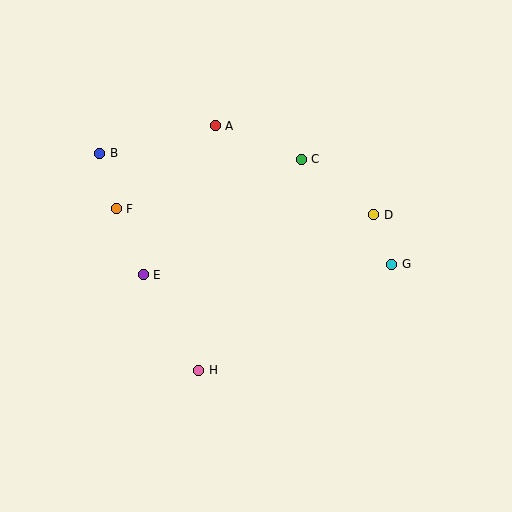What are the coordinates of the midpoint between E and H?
The midpoint between E and H is at (171, 322).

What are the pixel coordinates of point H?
Point H is at (199, 370).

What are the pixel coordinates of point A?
Point A is at (215, 126).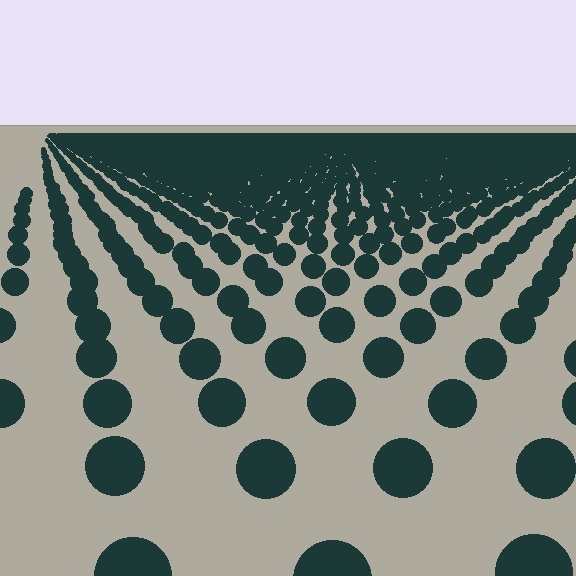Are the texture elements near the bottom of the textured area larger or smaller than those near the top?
Larger. Near the bottom, elements are closer to the viewer and appear at a bigger on-screen size.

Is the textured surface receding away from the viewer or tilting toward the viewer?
The surface is receding away from the viewer. Texture elements get smaller and denser toward the top.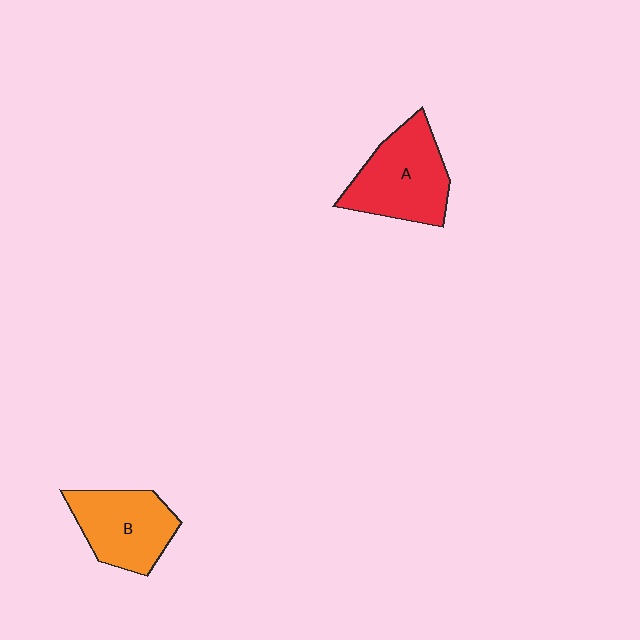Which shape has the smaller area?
Shape B (orange).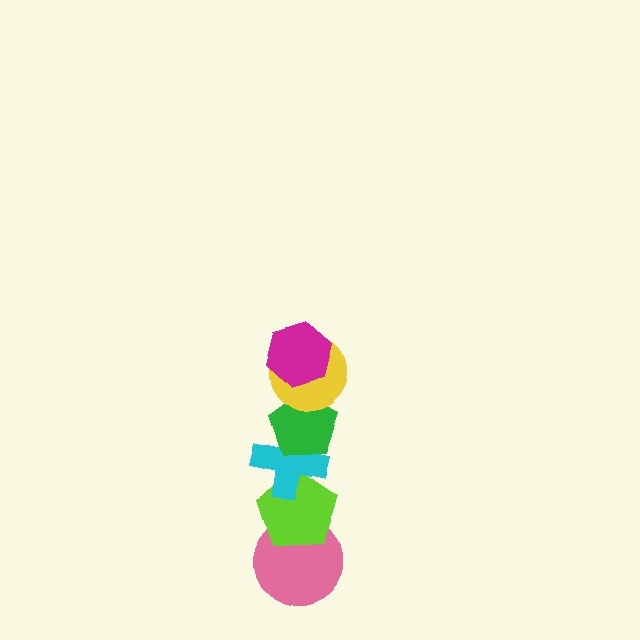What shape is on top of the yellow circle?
The magenta hexagon is on top of the yellow circle.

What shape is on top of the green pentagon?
The yellow circle is on top of the green pentagon.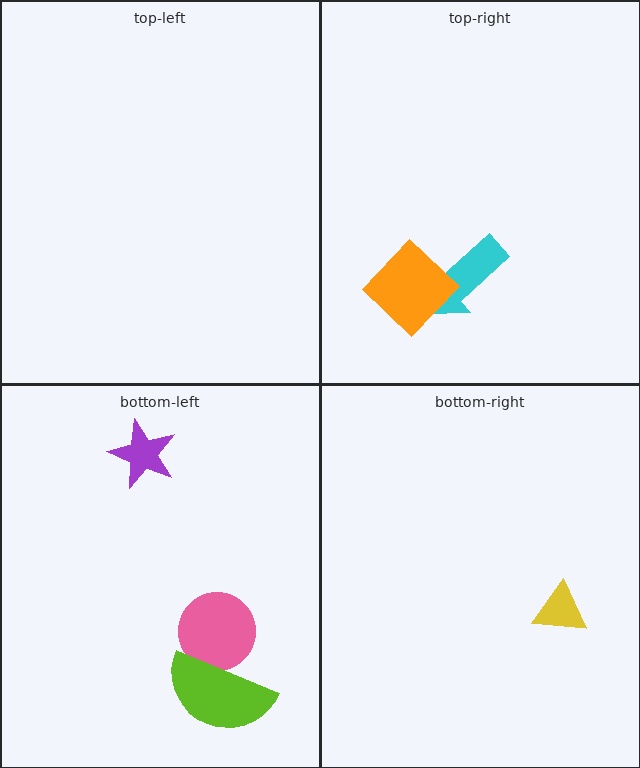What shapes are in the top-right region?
The cyan arrow, the orange diamond.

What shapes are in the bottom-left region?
The pink circle, the lime semicircle, the purple star.